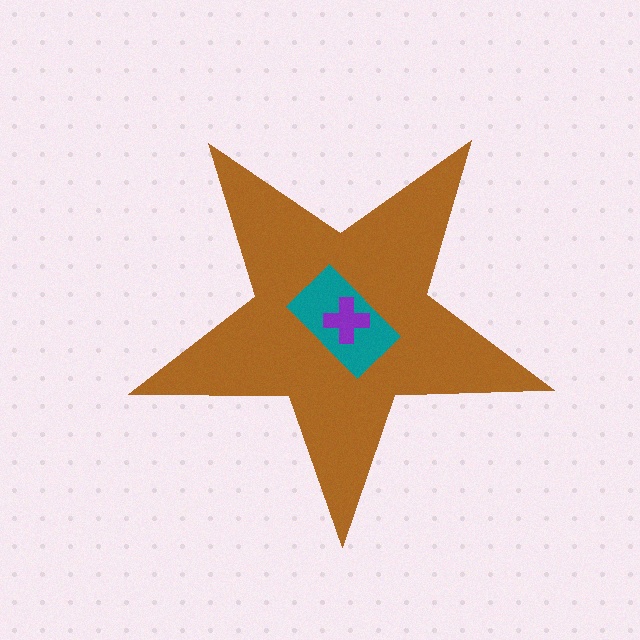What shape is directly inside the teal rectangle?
The purple cross.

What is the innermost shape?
The purple cross.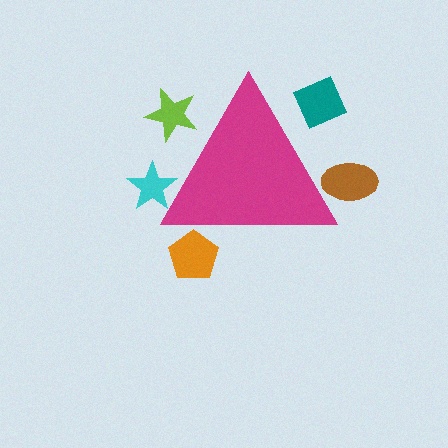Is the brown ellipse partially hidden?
Yes, the brown ellipse is partially hidden behind the magenta triangle.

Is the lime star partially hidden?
Yes, the lime star is partially hidden behind the magenta triangle.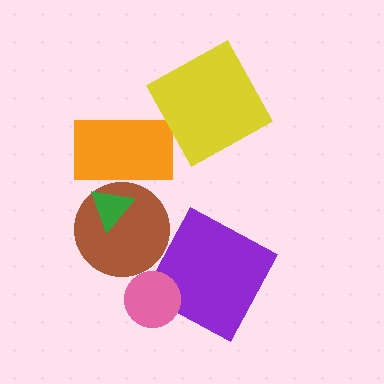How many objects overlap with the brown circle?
2 objects overlap with the brown circle.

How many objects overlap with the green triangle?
2 objects overlap with the green triangle.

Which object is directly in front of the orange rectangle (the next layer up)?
The brown circle is directly in front of the orange rectangle.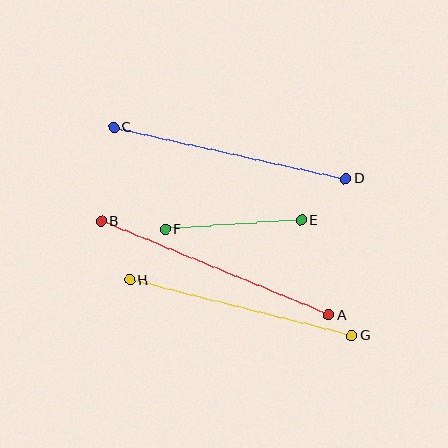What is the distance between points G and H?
The distance is approximately 229 pixels.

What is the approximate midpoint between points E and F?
The midpoint is at approximately (233, 225) pixels.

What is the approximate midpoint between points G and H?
The midpoint is at approximately (241, 308) pixels.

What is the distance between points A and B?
The distance is approximately 247 pixels.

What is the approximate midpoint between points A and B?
The midpoint is at approximately (215, 268) pixels.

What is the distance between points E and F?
The distance is approximately 136 pixels.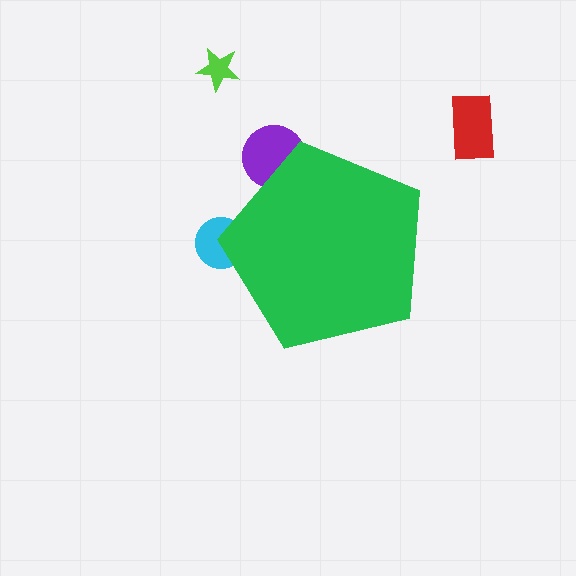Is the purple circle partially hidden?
Yes, the purple circle is partially hidden behind the green pentagon.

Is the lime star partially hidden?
No, the lime star is fully visible.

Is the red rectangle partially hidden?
No, the red rectangle is fully visible.